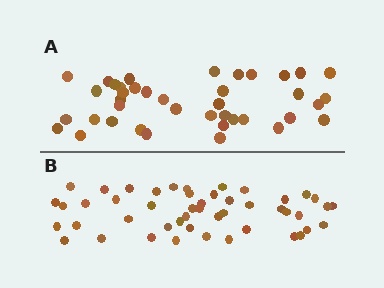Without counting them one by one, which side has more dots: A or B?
Region B (the bottom region) has more dots.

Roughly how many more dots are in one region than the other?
Region B has roughly 8 or so more dots than region A.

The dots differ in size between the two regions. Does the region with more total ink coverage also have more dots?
No. Region A has more total ink coverage because its dots are larger, but region B actually contains more individual dots. Total area can be misleading — the number of items is what matters here.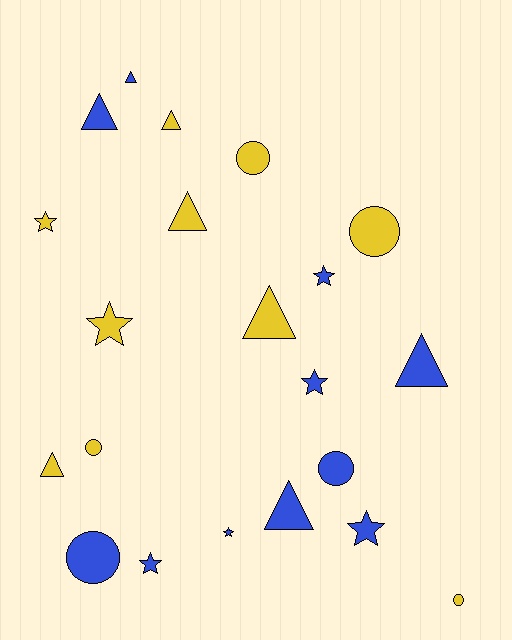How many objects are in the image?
There are 21 objects.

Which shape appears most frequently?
Triangle, with 8 objects.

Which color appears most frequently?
Blue, with 11 objects.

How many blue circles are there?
There are 2 blue circles.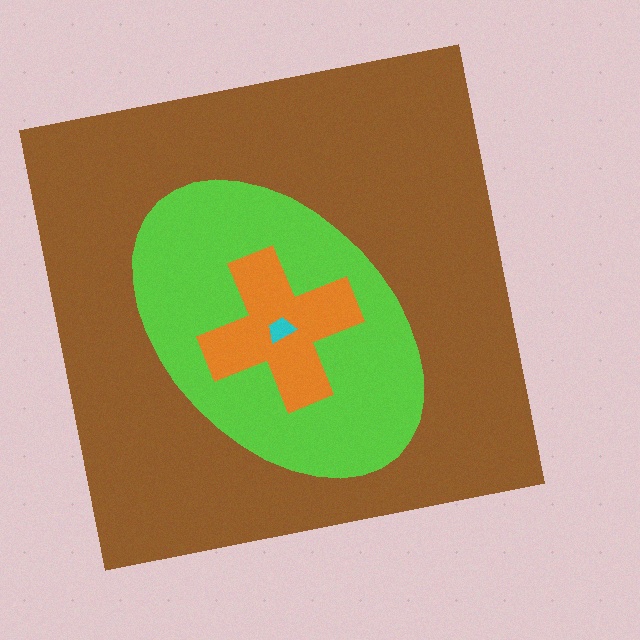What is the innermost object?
The cyan trapezoid.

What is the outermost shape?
The brown square.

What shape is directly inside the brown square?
The lime ellipse.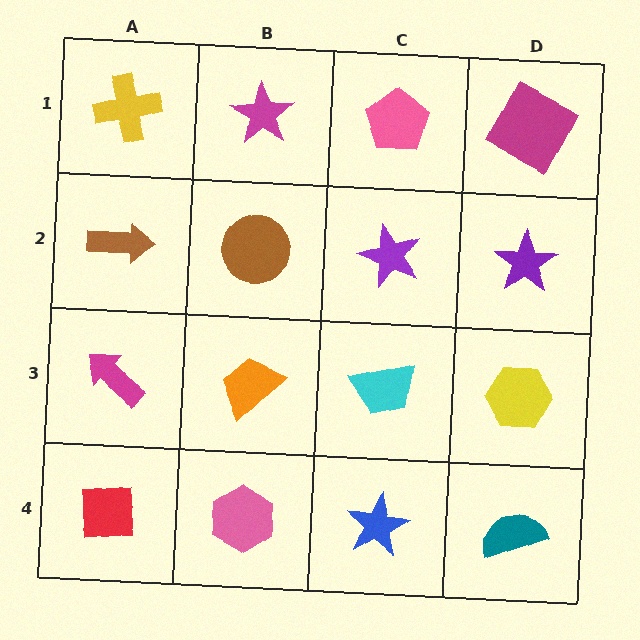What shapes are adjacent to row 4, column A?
A magenta arrow (row 3, column A), a pink hexagon (row 4, column B).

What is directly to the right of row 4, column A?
A pink hexagon.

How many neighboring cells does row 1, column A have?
2.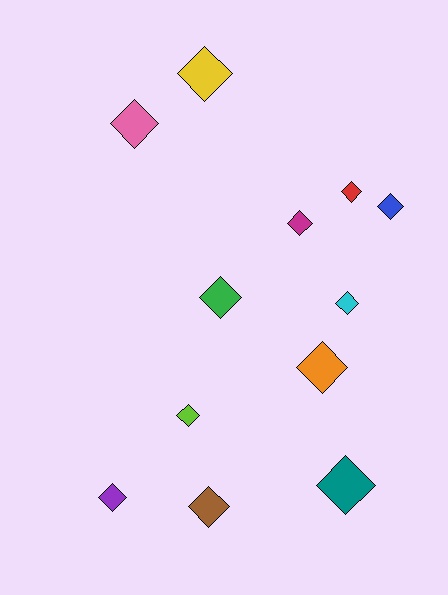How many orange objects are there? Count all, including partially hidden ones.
There is 1 orange object.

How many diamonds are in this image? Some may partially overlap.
There are 12 diamonds.